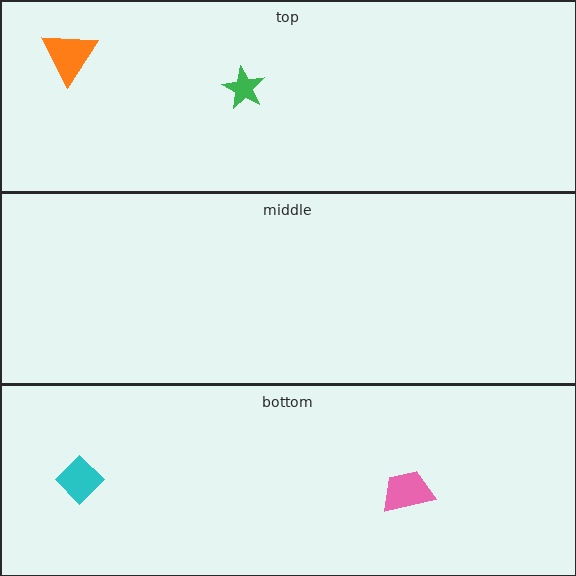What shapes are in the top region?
The orange triangle, the green star.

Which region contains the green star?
The top region.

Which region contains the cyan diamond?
The bottom region.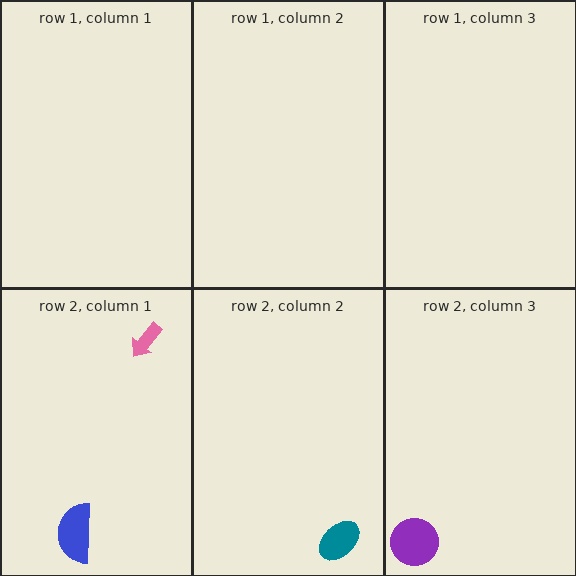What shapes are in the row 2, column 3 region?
The purple circle.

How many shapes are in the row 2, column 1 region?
2.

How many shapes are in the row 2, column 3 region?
1.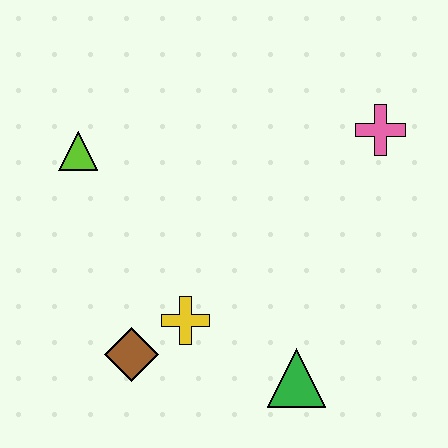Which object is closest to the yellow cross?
The brown diamond is closest to the yellow cross.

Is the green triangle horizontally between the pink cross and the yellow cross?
Yes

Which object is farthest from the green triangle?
The lime triangle is farthest from the green triangle.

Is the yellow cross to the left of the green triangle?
Yes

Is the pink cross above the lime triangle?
Yes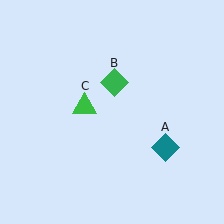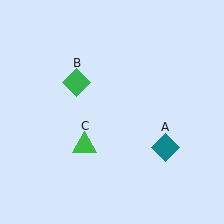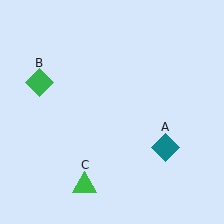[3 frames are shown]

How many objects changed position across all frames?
2 objects changed position: green diamond (object B), green triangle (object C).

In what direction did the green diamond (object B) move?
The green diamond (object B) moved left.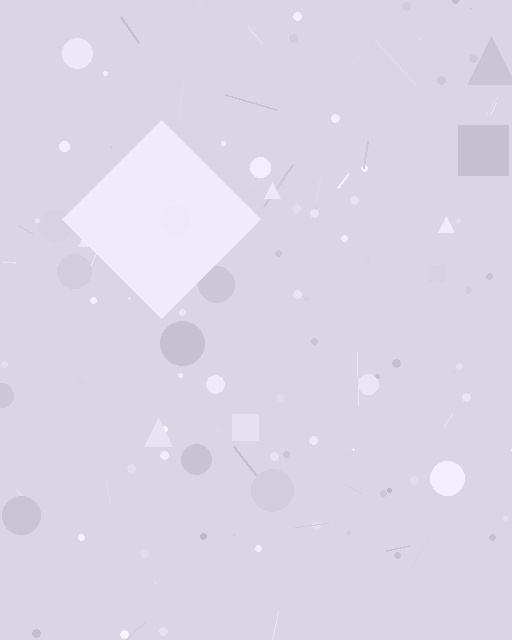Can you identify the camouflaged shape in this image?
The camouflaged shape is a diamond.